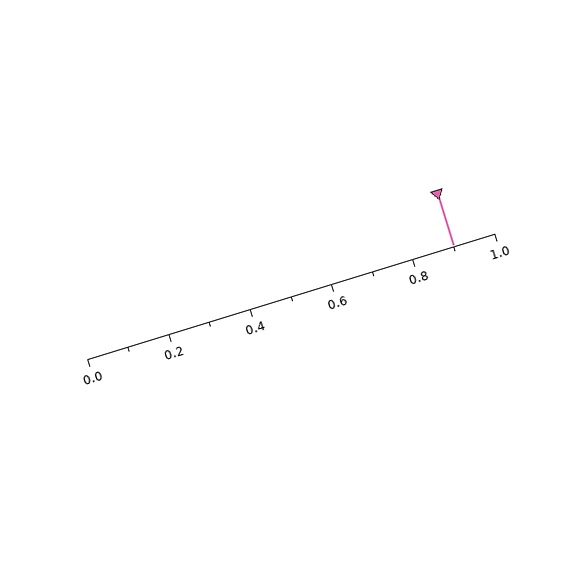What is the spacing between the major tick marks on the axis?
The major ticks are spaced 0.2 apart.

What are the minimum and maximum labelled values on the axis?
The axis runs from 0.0 to 1.0.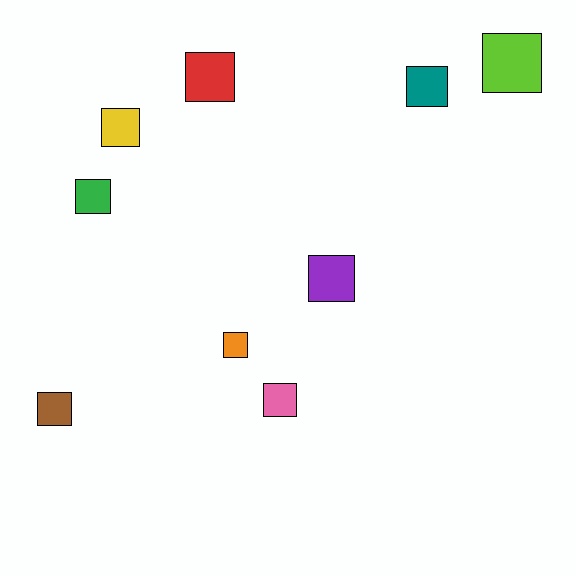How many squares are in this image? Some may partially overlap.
There are 9 squares.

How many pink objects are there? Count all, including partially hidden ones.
There is 1 pink object.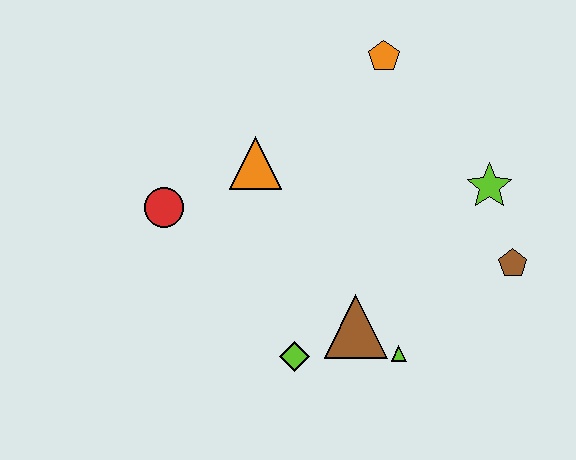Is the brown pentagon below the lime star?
Yes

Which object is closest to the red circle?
The orange triangle is closest to the red circle.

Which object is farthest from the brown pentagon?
The red circle is farthest from the brown pentagon.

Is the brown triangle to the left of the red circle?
No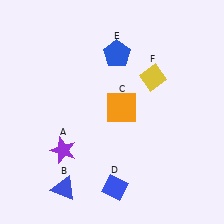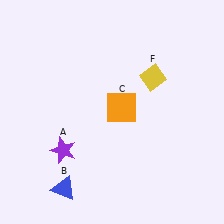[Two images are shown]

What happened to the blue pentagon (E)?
The blue pentagon (E) was removed in Image 2. It was in the top-right area of Image 1.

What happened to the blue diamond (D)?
The blue diamond (D) was removed in Image 2. It was in the bottom-right area of Image 1.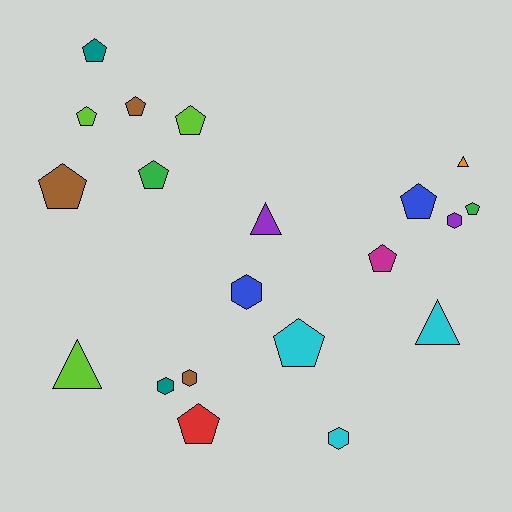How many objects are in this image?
There are 20 objects.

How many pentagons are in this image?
There are 11 pentagons.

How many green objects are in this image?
There are 2 green objects.